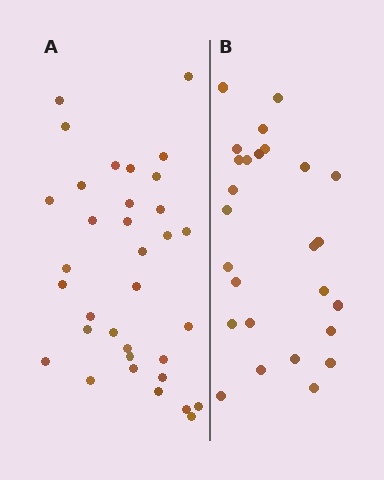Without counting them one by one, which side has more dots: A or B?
Region A (the left region) has more dots.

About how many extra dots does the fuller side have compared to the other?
Region A has roughly 8 or so more dots than region B.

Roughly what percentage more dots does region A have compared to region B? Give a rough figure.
About 30% more.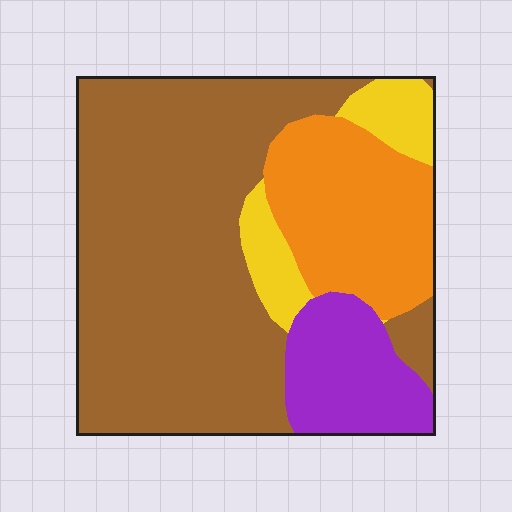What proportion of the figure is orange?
Orange covers 20% of the figure.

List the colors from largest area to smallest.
From largest to smallest: brown, orange, purple, yellow.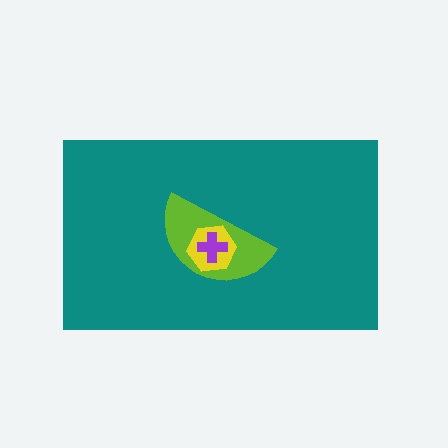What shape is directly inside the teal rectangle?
The lime semicircle.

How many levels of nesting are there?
4.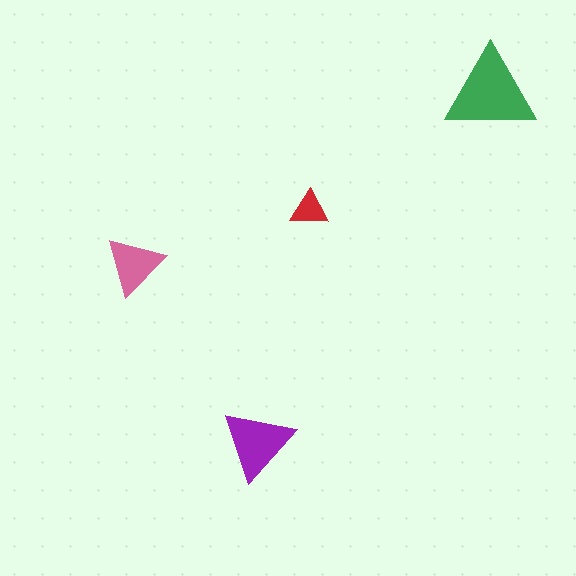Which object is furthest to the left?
The pink triangle is leftmost.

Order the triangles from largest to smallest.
the green one, the purple one, the pink one, the red one.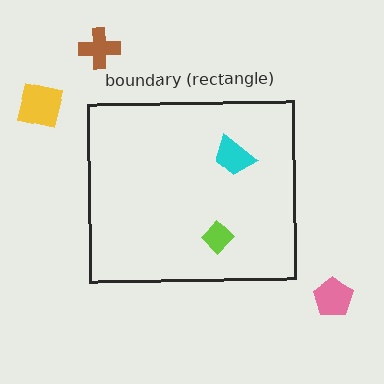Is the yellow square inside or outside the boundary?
Outside.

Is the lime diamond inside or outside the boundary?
Inside.